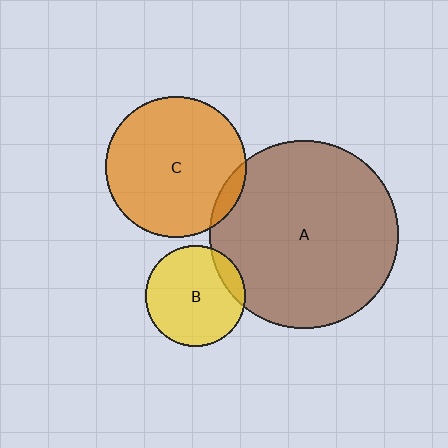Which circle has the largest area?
Circle A (brown).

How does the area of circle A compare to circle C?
Approximately 1.8 times.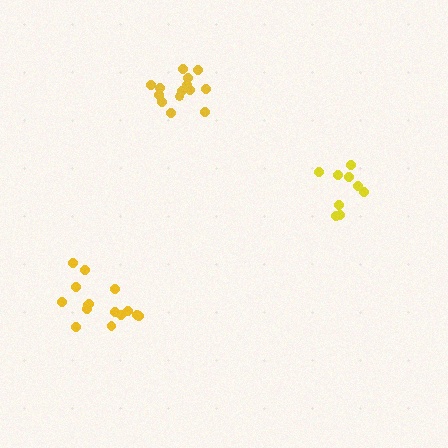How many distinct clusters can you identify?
There are 3 distinct clusters.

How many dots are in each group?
Group 1: 14 dots, Group 2: 9 dots, Group 3: 15 dots (38 total).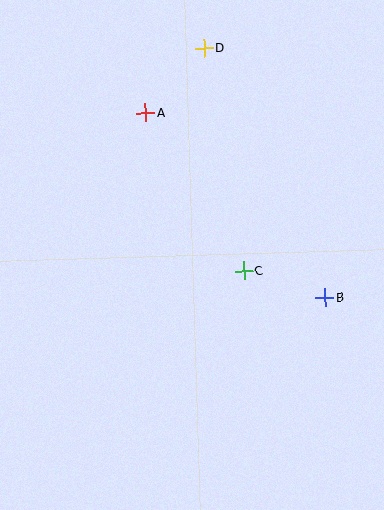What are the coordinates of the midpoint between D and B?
The midpoint between D and B is at (265, 173).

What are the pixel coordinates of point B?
Point B is at (325, 298).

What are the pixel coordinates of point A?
Point A is at (145, 113).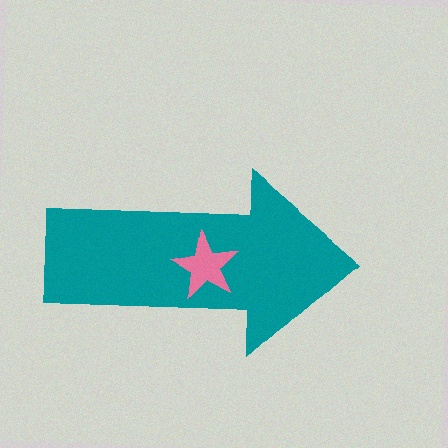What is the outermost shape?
The teal arrow.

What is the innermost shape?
The pink star.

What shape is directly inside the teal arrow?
The pink star.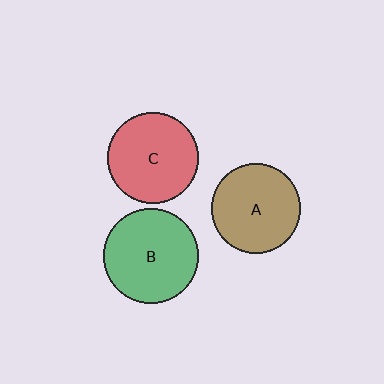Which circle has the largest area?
Circle B (green).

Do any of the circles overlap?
No, none of the circles overlap.